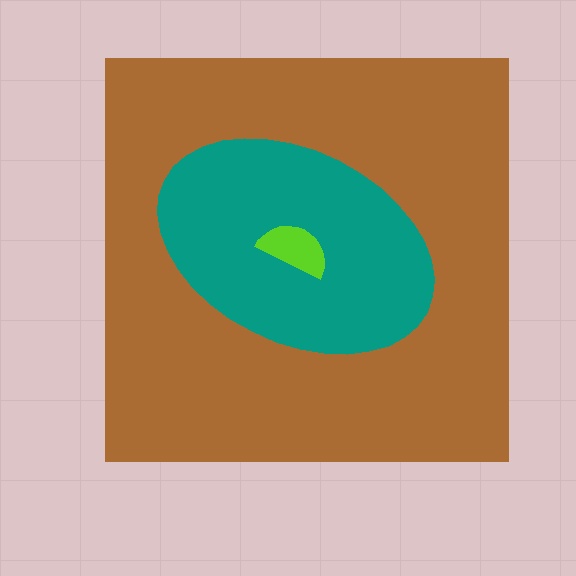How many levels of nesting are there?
3.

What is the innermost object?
The lime semicircle.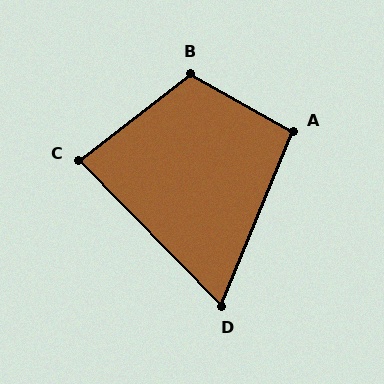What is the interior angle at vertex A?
Approximately 97 degrees (obtuse).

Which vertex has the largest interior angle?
B, at approximately 113 degrees.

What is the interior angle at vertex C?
Approximately 83 degrees (acute).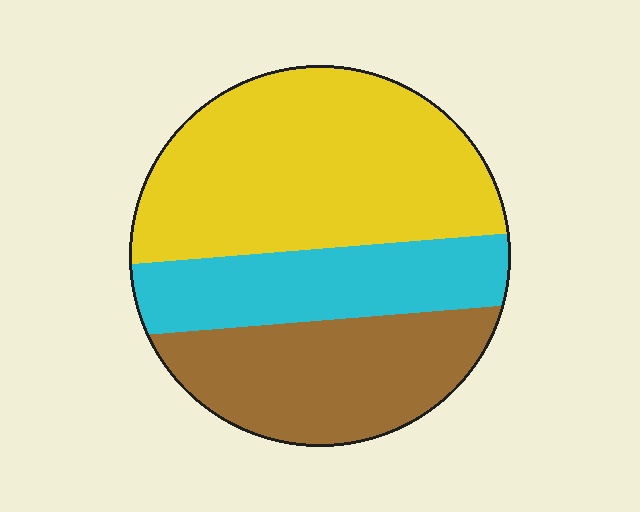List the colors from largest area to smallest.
From largest to smallest: yellow, brown, cyan.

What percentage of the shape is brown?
Brown covers 29% of the shape.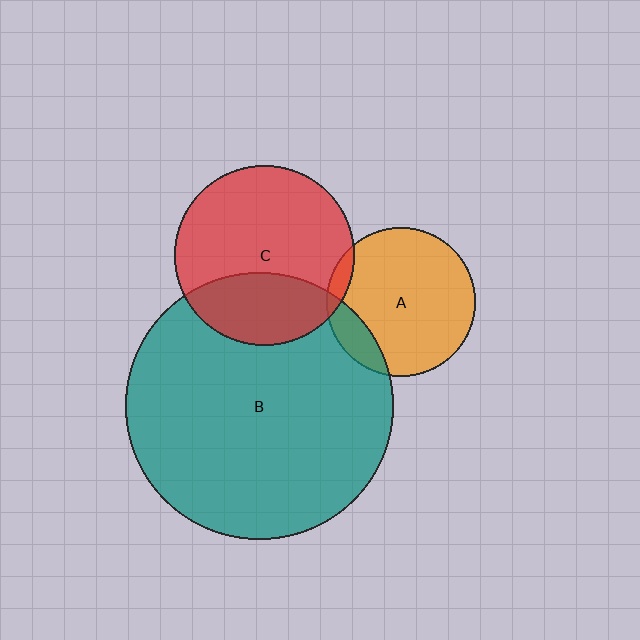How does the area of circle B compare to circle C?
Approximately 2.2 times.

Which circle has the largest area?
Circle B (teal).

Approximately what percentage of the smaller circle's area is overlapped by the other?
Approximately 15%.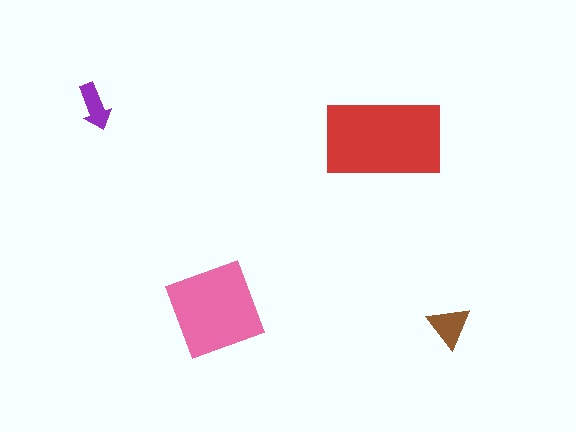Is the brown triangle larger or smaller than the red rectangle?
Smaller.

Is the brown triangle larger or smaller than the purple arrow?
Larger.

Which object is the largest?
The red rectangle.